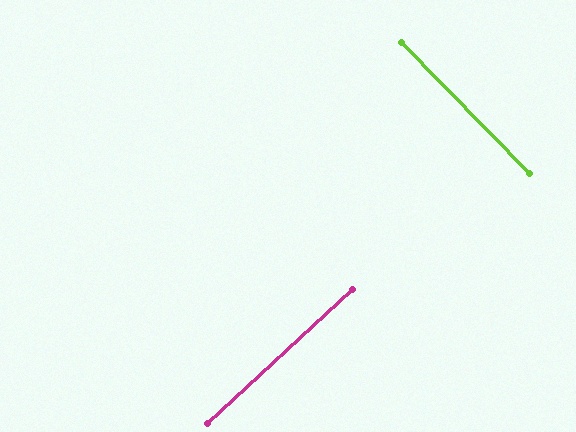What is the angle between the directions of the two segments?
Approximately 88 degrees.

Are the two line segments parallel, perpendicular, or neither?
Perpendicular — they meet at approximately 88°.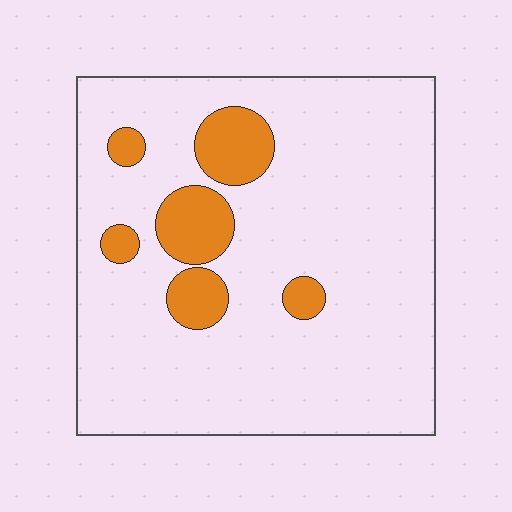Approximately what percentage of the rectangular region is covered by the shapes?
Approximately 15%.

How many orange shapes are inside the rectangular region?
6.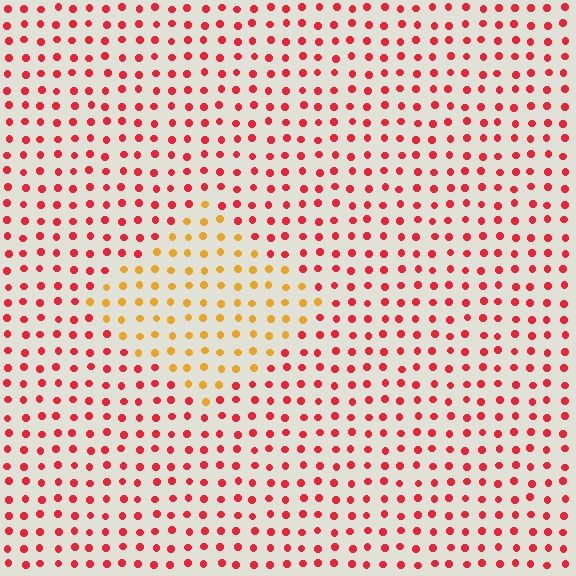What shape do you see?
I see a diamond.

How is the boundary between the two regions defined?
The boundary is defined purely by a slight shift in hue (about 46 degrees). Spacing, size, and orientation are identical on both sides.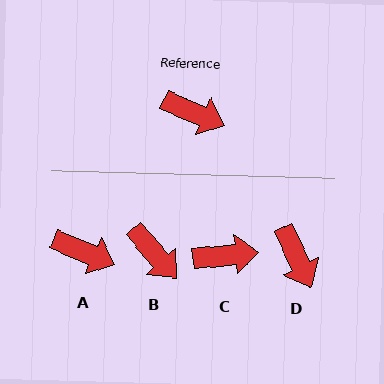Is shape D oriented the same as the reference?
No, it is off by about 42 degrees.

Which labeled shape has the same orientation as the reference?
A.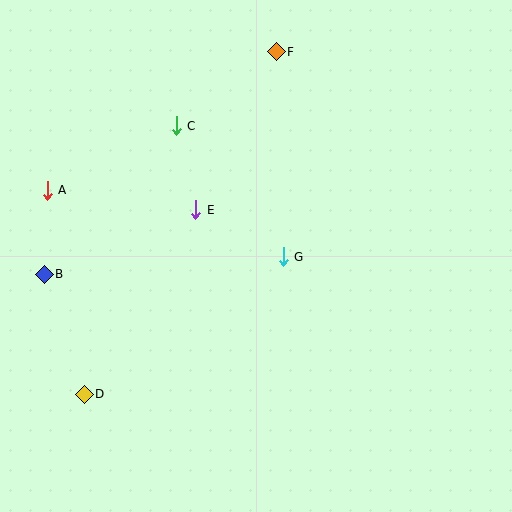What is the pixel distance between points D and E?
The distance between D and E is 216 pixels.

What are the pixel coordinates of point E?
Point E is at (196, 210).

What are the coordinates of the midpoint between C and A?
The midpoint between C and A is at (112, 158).